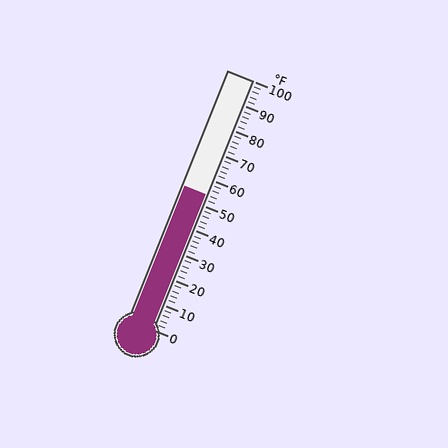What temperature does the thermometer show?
The thermometer shows approximately 54°F.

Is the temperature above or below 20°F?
The temperature is above 20°F.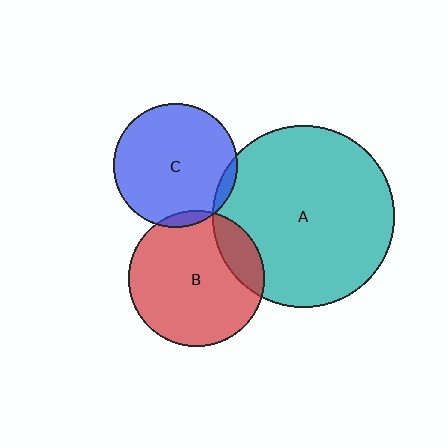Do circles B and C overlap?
Yes.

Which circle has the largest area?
Circle A (teal).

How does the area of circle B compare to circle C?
Approximately 1.2 times.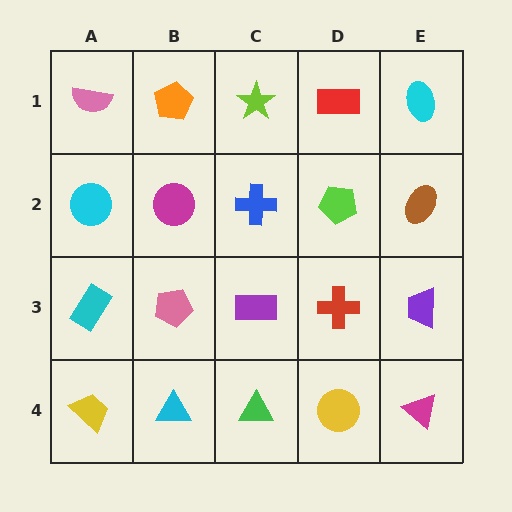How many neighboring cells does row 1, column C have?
3.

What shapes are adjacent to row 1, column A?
A cyan circle (row 2, column A), an orange pentagon (row 1, column B).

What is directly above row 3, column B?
A magenta circle.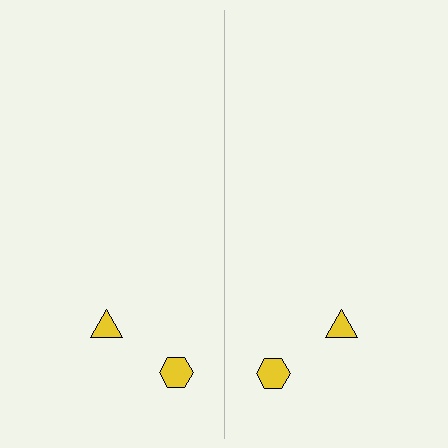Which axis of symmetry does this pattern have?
The pattern has a vertical axis of symmetry running through the center of the image.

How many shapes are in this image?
There are 4 shapes in this image.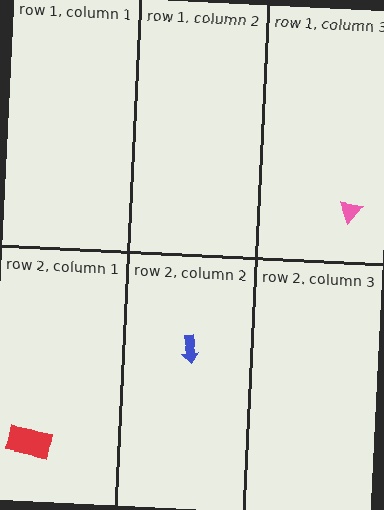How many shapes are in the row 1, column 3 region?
1.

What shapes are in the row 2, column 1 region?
The red rectangle.